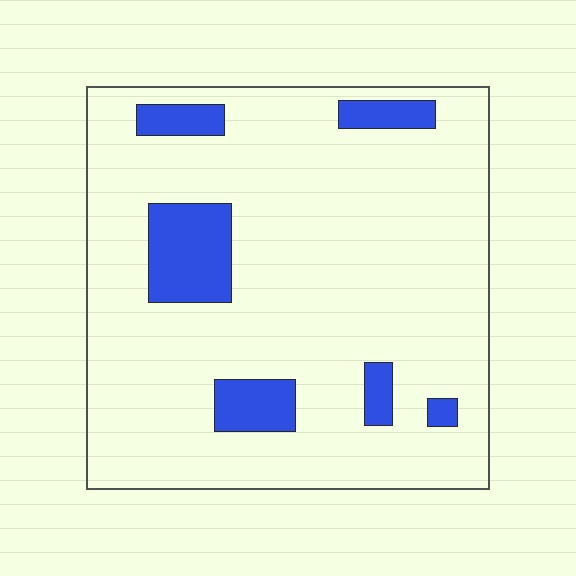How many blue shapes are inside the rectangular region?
6.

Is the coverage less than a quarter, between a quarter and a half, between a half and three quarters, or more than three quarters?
Less than a quarter.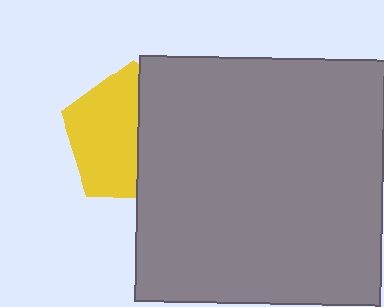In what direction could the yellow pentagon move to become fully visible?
The yellow pentagon could move left. That would shift it out from behind the gray square entirely.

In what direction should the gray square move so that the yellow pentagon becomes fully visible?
The gray square should move right. That is the shortest direction to clear the overlap and leave the yellow pentagon fully visible.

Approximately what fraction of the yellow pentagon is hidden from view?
Roughly 44% of the yellow pentagon is hidden behind the gray square.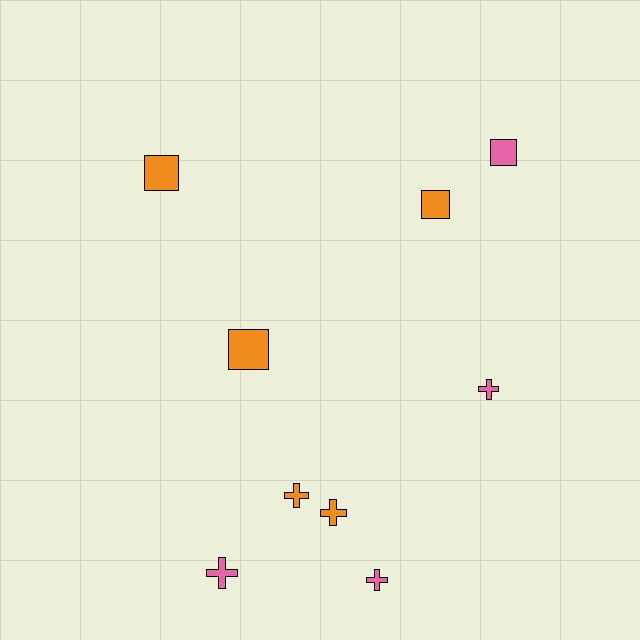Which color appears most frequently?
Orange, with 5 objects.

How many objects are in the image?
There are 9 objects.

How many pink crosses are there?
There are 3 pink crosses.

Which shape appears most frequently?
Cross, with 5 objects.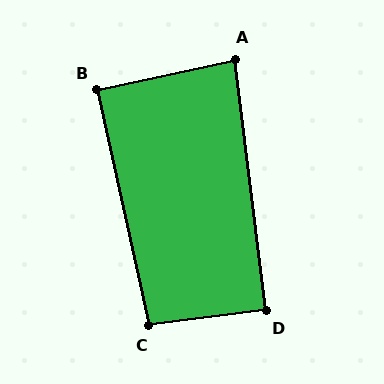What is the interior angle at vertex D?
Approximately 90 degrees (approximately right).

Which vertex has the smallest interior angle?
A, at approximately 85 degrees.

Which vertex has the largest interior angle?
C, at approximately 95 degrees.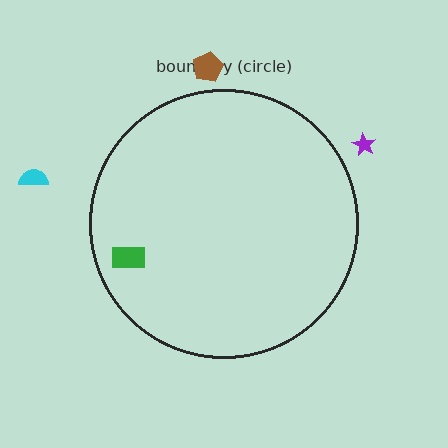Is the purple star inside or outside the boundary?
Outside.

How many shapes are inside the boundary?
1 inside, 3 outside.